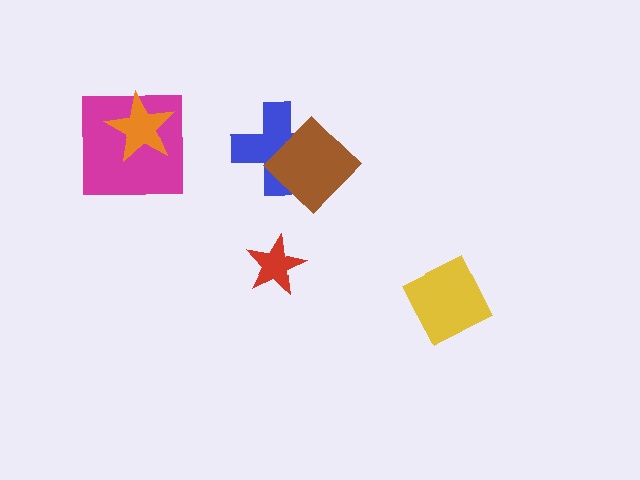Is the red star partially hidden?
No, no other shape covers it.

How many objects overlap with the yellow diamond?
0 objects overlap with the yellow diamond.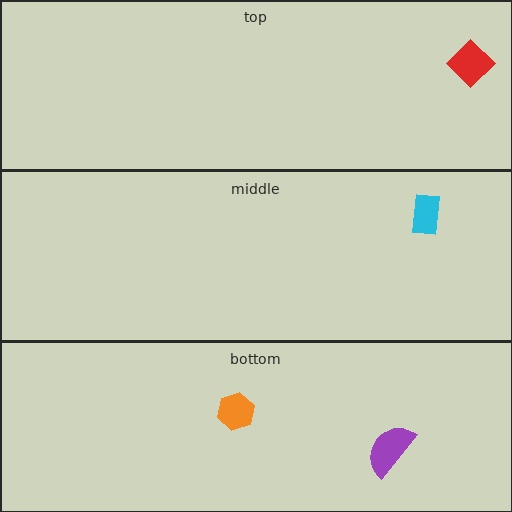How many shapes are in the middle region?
1.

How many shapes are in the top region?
1.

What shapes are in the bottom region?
The purple semicircle, the orange hexagon.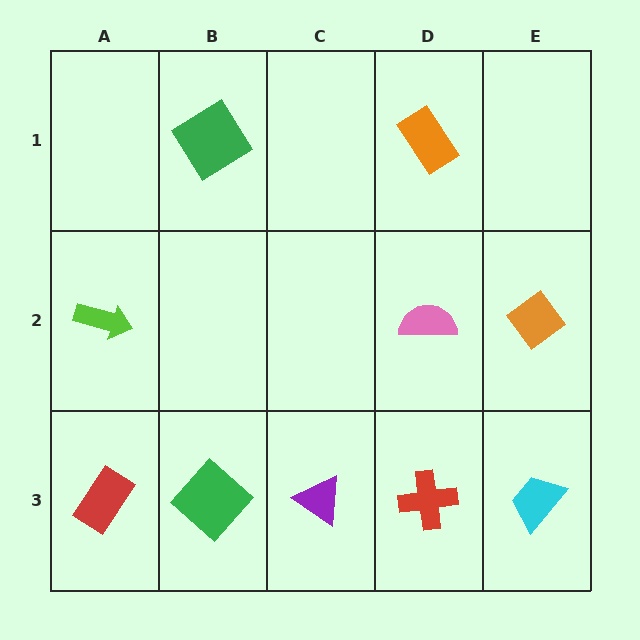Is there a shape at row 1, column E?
No, that cell is empty.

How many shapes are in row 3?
5 shapes.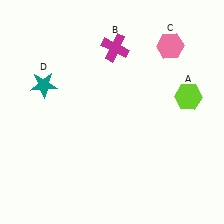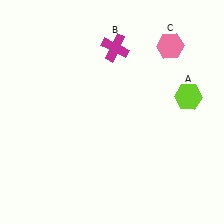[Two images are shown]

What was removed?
The teal star (D) was removed in Image 2.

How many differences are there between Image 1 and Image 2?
There is 1 difference between the two images.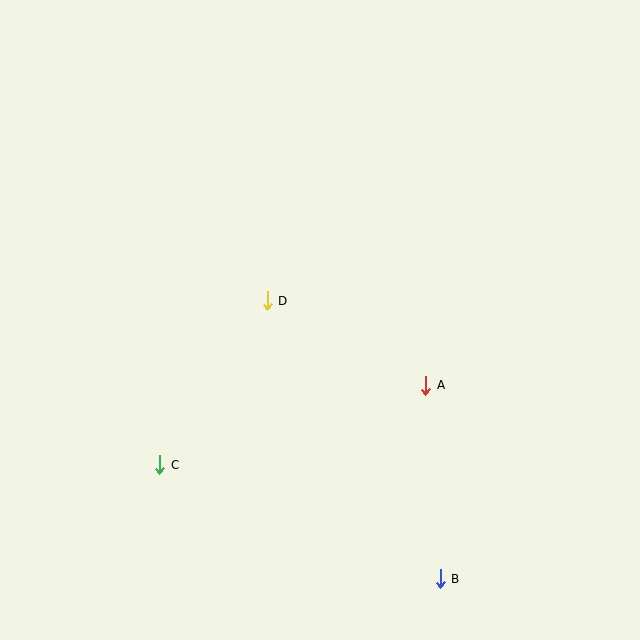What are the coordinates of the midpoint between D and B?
The midpoint between D and B is at (354, 440).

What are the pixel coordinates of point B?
Point B is at (440, 579).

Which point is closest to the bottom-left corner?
Point C is closest to the bottom-left corner.